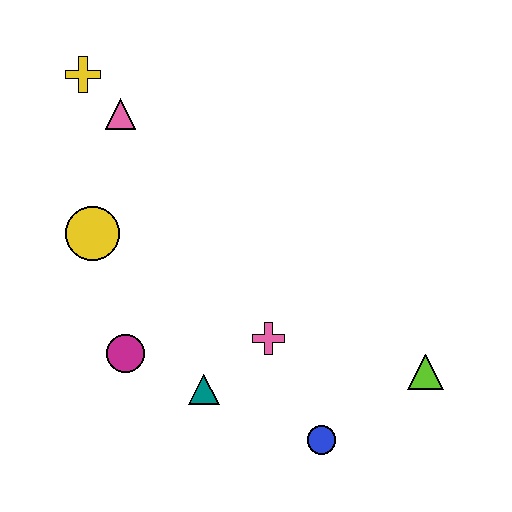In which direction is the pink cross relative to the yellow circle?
The pink cross is to the right of the yellow circle.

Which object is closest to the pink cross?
The teal triangle is closest to the pink cross.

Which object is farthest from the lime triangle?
The yellow cross is farthest from the lime triangle.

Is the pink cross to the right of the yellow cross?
Yes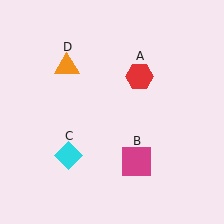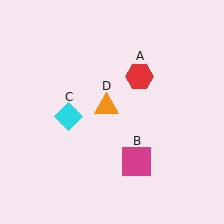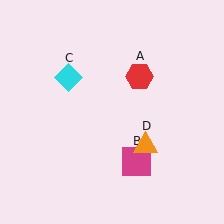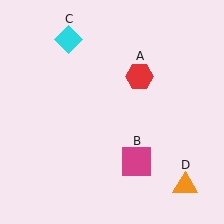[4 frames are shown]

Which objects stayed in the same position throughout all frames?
Red hexagon (object A) and magenta square (object B) remained stationary.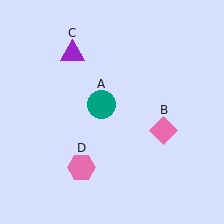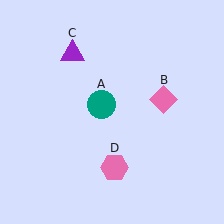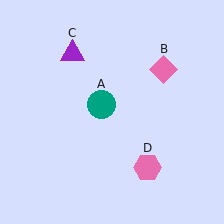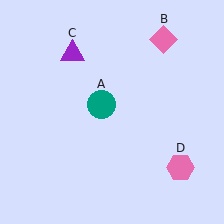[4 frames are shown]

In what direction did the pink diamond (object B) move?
The pink diamond (object B) moved up.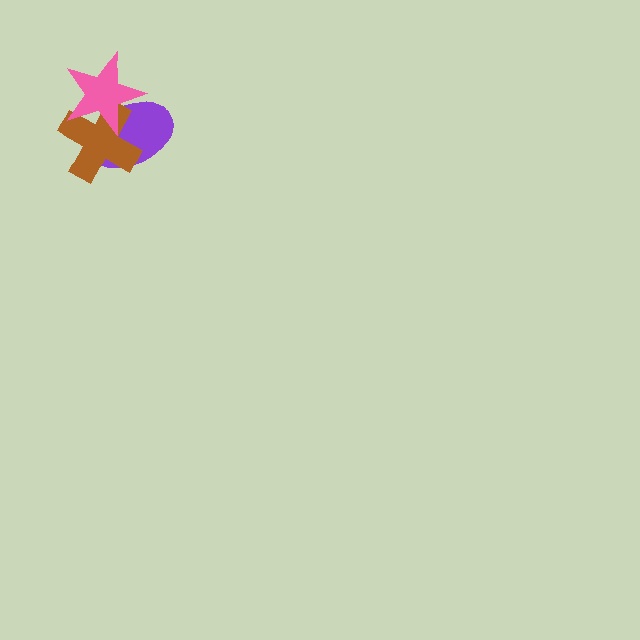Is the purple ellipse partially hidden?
Yes, it is partially covered by another shape.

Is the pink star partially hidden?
No, no other shape covers it.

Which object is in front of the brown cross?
The pink star is in front of the brown cross.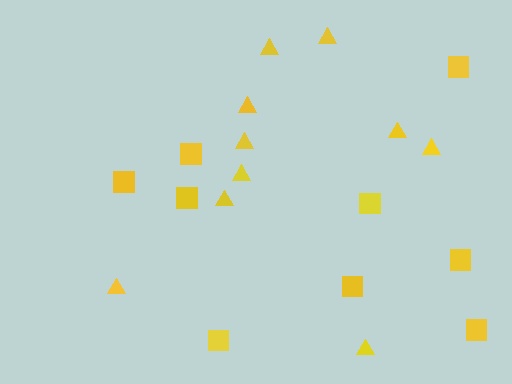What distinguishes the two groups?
There are 2 groups: one group of triangles (10) and one group of squares (9).